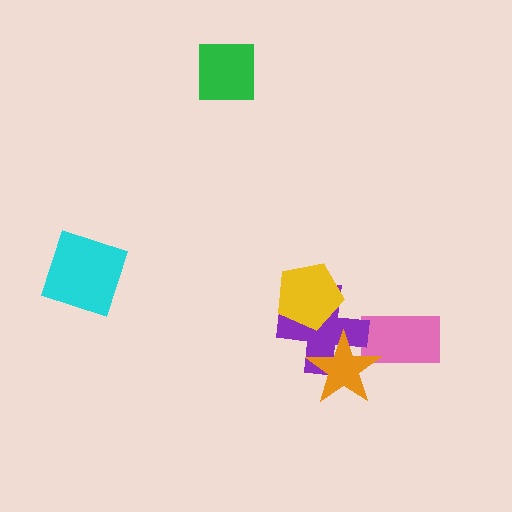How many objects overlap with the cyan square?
0 objects overlap with the cyan square.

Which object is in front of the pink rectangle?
The orange star is in front of the pink rectangle.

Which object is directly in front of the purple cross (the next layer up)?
The yellow pentagon is directly in front of the purple cross.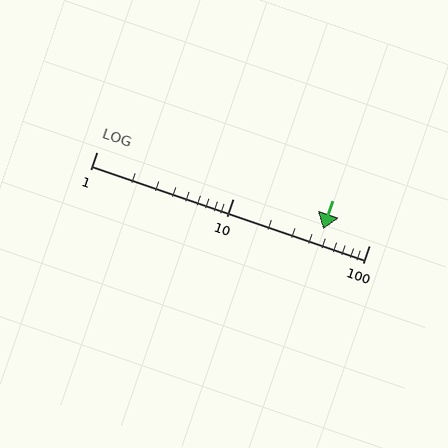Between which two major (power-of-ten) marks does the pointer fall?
The pointer is between 10 and 100.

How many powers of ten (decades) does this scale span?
The scale spans 2 decades, from 1 to 100.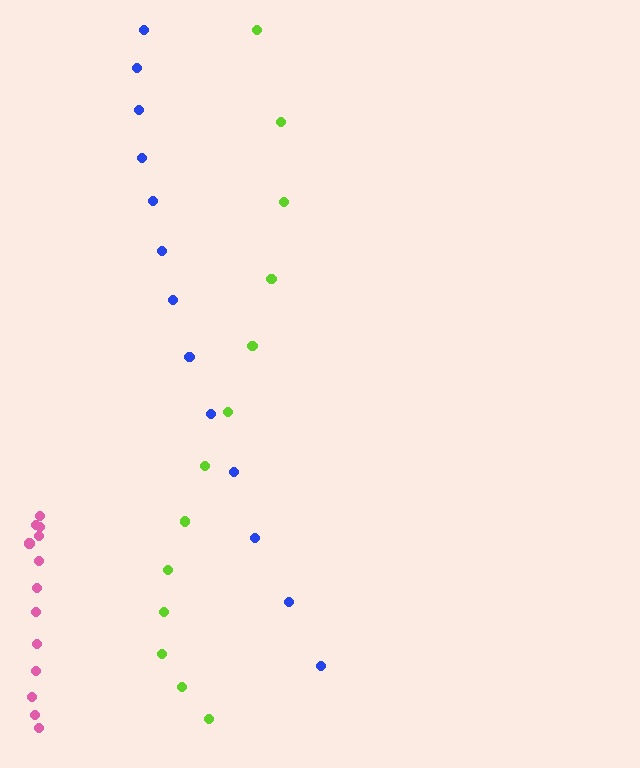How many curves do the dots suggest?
There are 3 distinct paths.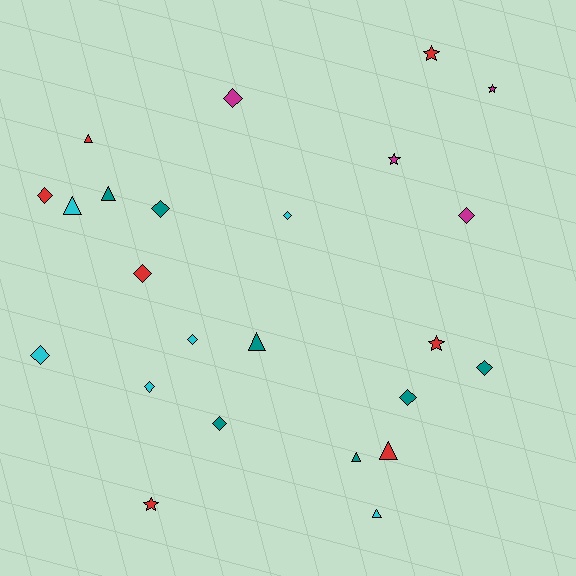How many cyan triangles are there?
There are 2 cyan triangles.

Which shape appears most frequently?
Diamond, with 12 objects.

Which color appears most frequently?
Red, with 7 objects.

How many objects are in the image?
There are 24 objects.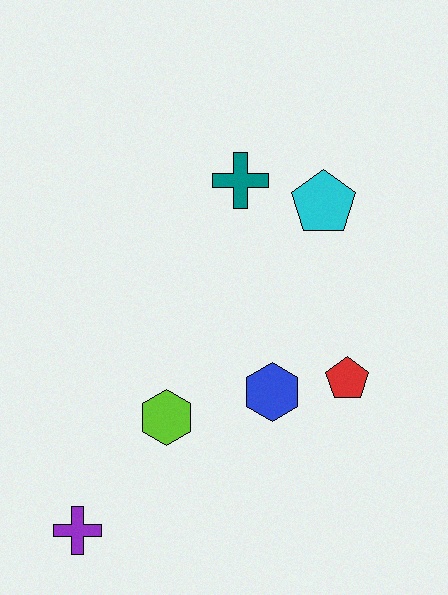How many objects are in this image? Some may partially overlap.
There are 6 objects.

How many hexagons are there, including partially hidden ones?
There are 2 hexagons.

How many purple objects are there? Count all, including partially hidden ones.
There is 1 purple object.